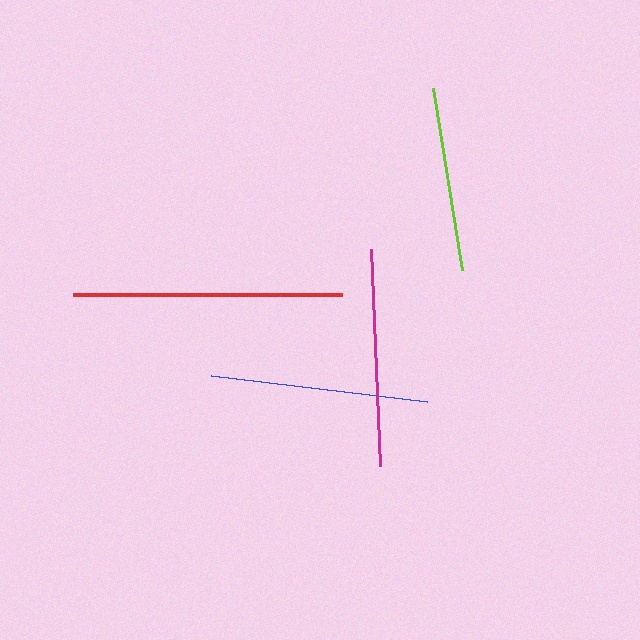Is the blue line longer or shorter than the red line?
The red line is longer than the blue line.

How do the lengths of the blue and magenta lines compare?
The blue and magenta lines are approximately the same length.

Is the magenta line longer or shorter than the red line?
The red line is longer than the magenta line.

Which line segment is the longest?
The red line is the longest at approximately 269 pixels.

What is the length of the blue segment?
The blue segment is approximately 218 pixels long.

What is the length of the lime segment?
The lime segment is approximately 185 pixels long.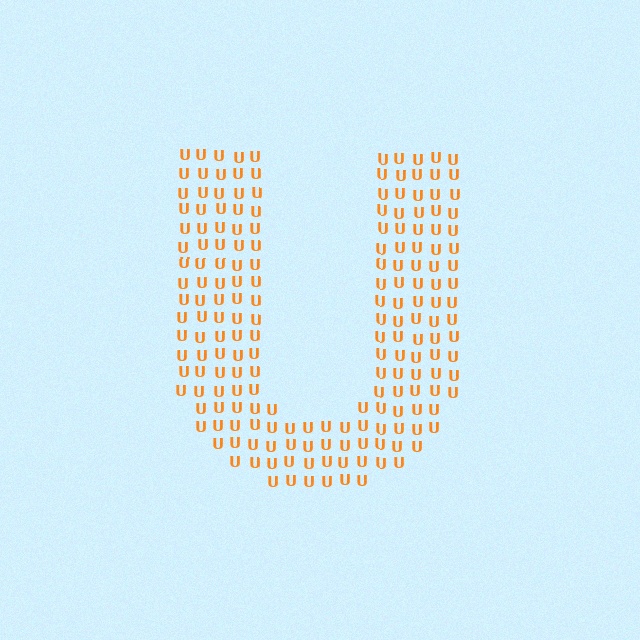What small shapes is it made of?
It is made of small letter U's.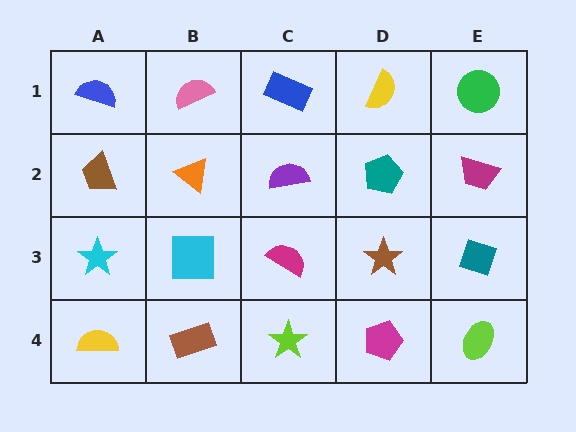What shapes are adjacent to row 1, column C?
A purple semicircle (row 2, column C), a pink semicircle (row 1, column B), a yellow semicircle (row 1, column D).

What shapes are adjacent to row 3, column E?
A magenta trapezoid (row 2, column E), a lime ellipse (row 4, column E), a brown star (row 3, column D).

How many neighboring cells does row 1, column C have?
3.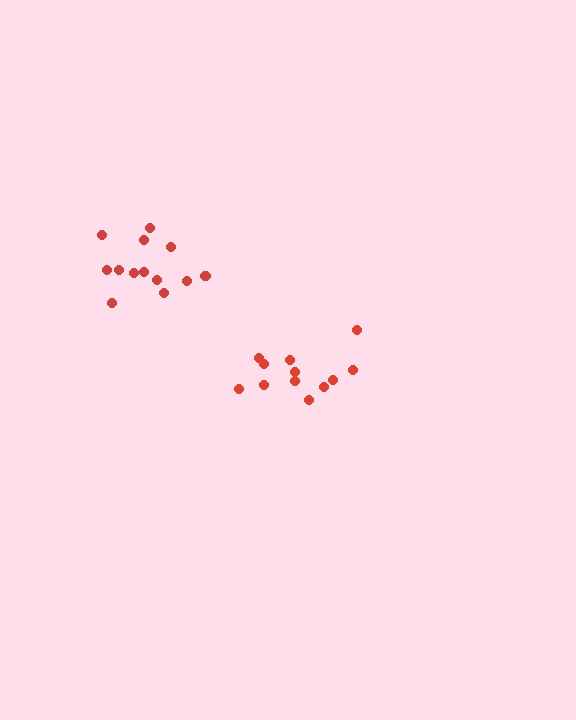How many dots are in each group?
Group 1: 12 dots, Group 2: 13 dots (25 total).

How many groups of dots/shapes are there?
There are 2 groups.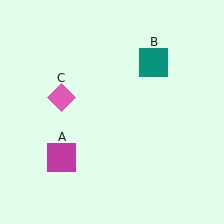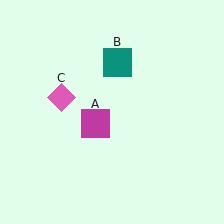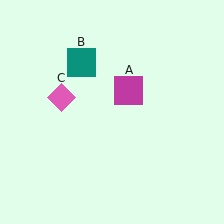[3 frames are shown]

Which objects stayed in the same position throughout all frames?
Pink diamond (object C) remained stationary.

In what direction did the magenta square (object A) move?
The magenta square (object A) moved up and to the right.